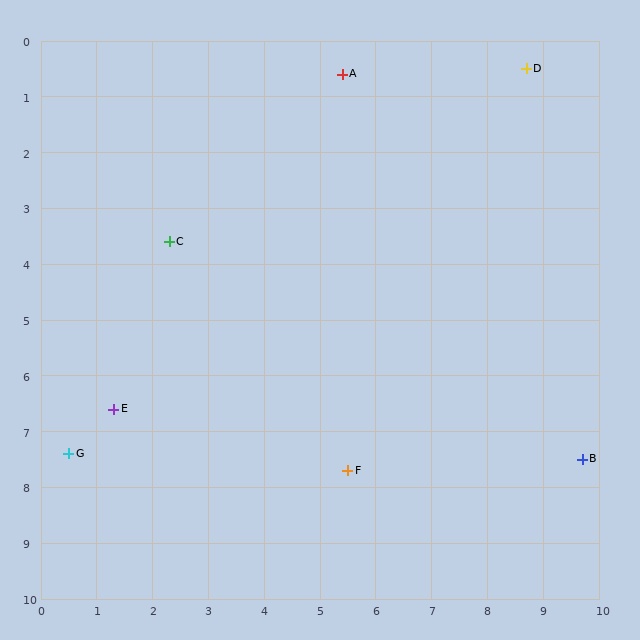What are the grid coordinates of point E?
Point E is at approximately (1.3, 6.6).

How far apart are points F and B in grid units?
Points F and B are about 4.2 grid units apart.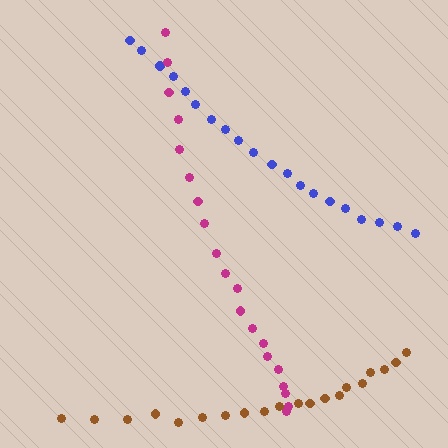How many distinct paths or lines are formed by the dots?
There are 3 distinct paths.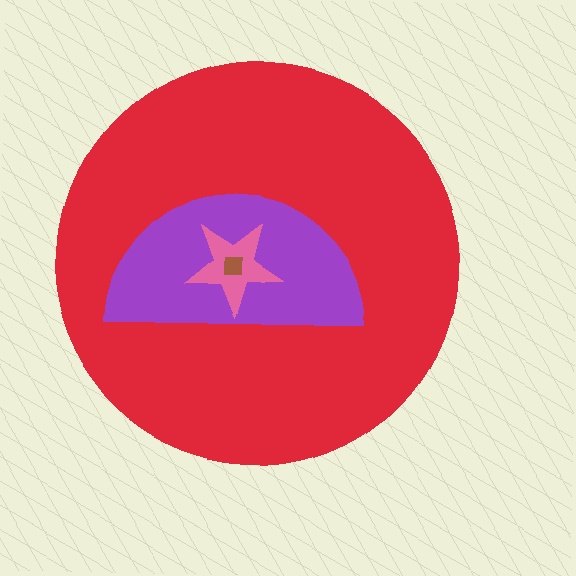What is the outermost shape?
The red circle.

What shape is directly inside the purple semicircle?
The pink star.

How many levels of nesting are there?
4.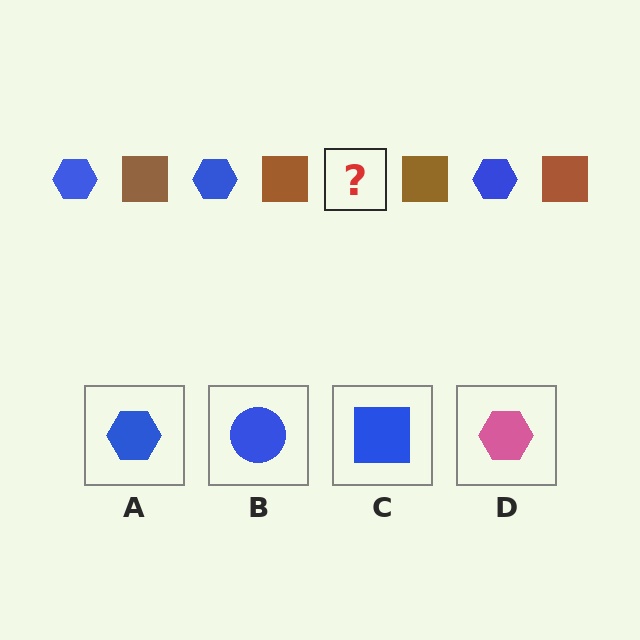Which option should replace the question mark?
Option A.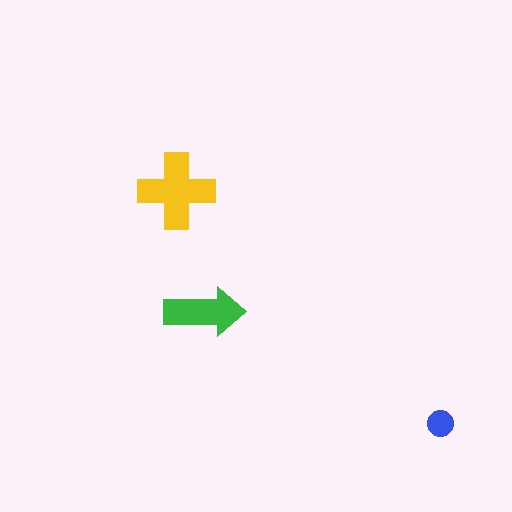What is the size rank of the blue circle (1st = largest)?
3rd.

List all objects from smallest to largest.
The blue circle, the green arrow, the yellow cross.